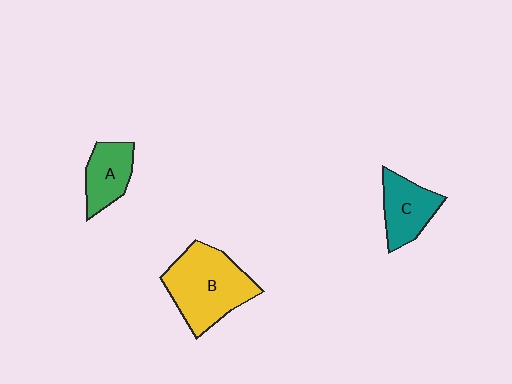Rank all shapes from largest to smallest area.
From largest to smallest: B (yellow), C (teal), A (green).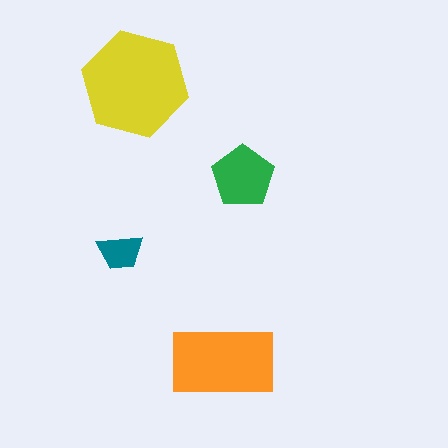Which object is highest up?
The yellow hexagon is topmost.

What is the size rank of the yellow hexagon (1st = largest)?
1st.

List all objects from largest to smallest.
The yellow hexagon, the orange rectangle, the green pentagon, the teal trapezoid.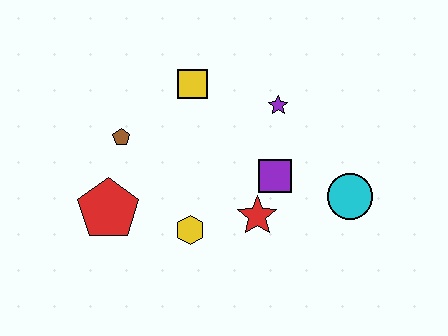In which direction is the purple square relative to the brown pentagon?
The purple square is to the right of the brown pentagon.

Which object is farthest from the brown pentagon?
The cyan circle is farthest from the brown pentagon.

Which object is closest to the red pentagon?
The brown pentagon is closest to the red pentagon.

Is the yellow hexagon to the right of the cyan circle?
No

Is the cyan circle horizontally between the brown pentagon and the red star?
No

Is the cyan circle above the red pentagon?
Yes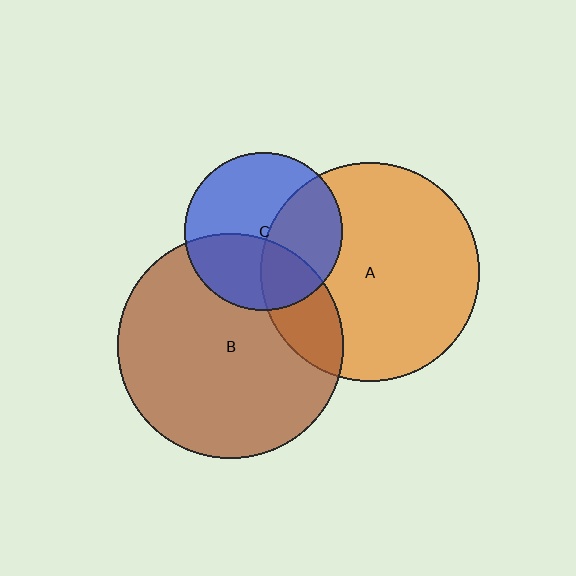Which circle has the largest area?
Circle B (brown).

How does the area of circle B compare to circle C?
Approximately 2.0 times.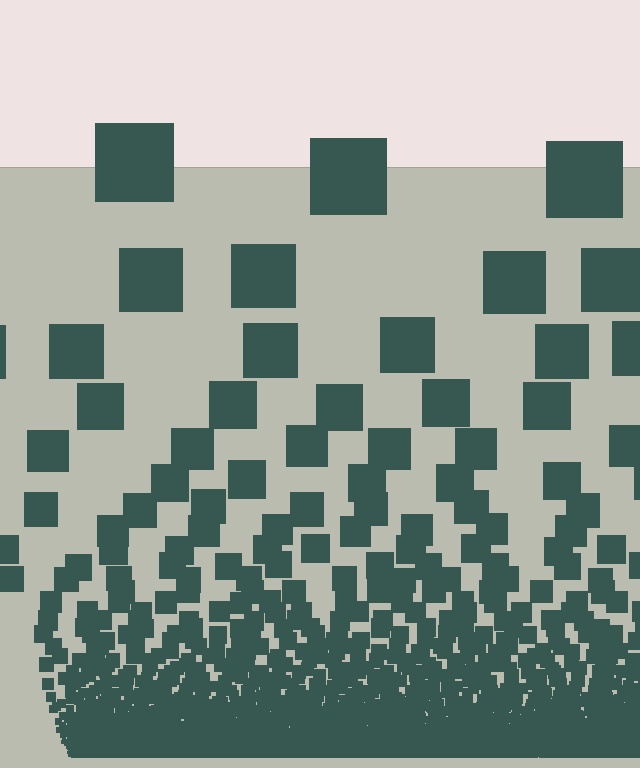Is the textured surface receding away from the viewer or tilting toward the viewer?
The surface appears to tilt toward the viewer. Texture elements get larger and sparser toward the top.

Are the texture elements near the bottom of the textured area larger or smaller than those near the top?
Smaller. The gradient is inverted — elements near the bottom are smaller and denser.